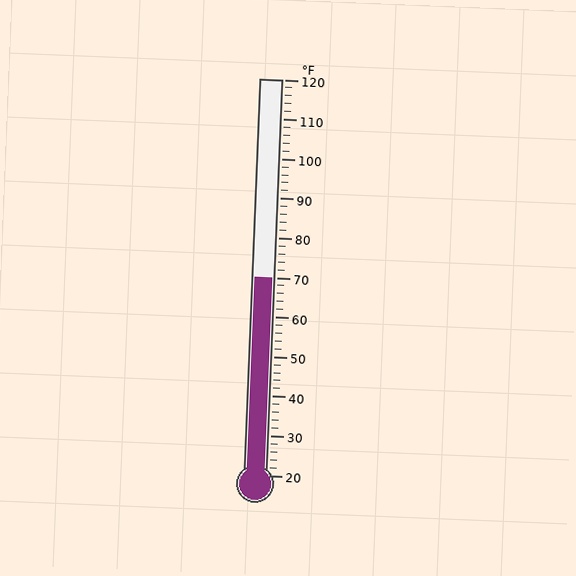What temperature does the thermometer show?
The thermometer shows approximately 70°F.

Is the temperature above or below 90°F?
The temperature is below 90°F.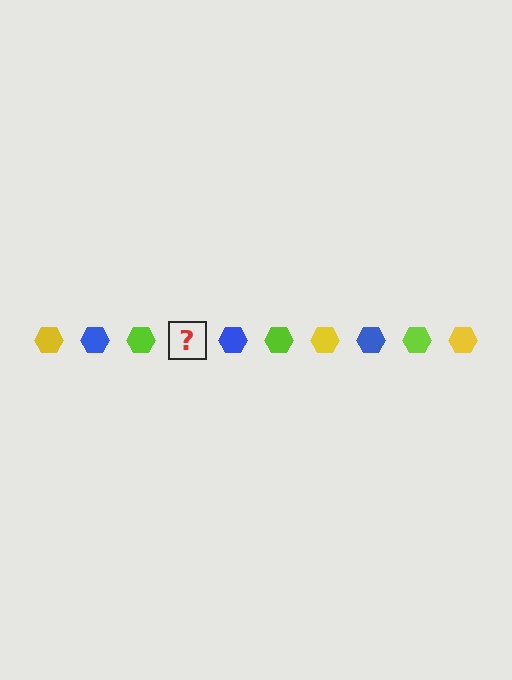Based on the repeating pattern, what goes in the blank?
The blank should be a yellow hexagon.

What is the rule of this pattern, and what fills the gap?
The rule is that the pattern cycles through yellow, blue, lime hexagons. The gap should be filled with a yellow hexagon.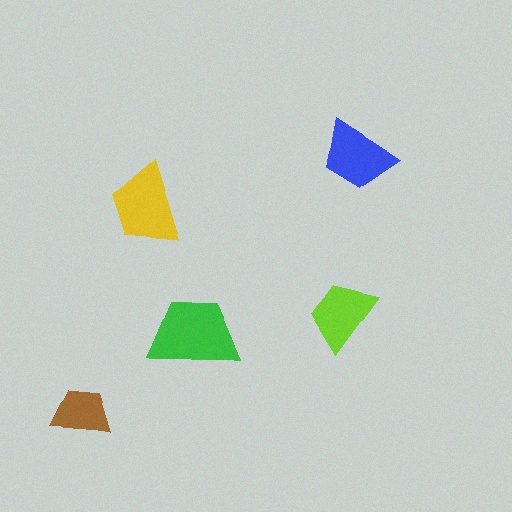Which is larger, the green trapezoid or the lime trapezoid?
The green one.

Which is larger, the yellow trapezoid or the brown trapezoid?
The yellow one.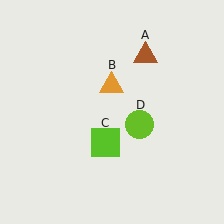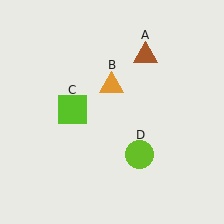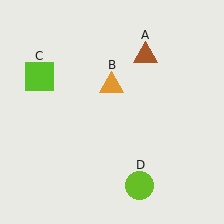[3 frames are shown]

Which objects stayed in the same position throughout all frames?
Brown triangle (object A) and orange triangle (object B) remained stationary.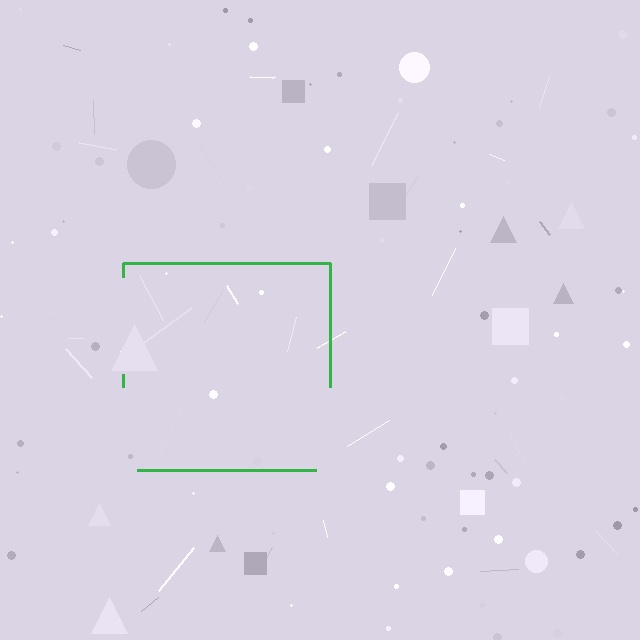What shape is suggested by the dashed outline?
The dashed outline suggests a square.